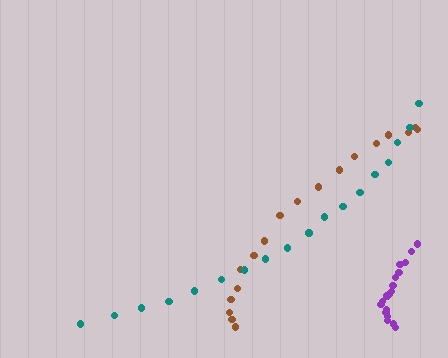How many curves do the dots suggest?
There are 3 distinct paths.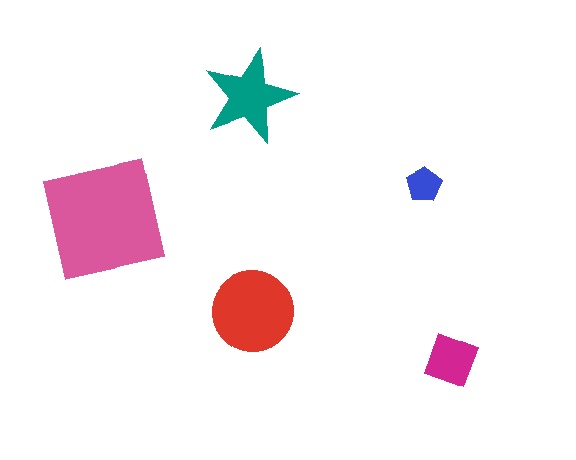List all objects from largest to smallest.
The pink square, the red circle, the teal star, the magenta diamond, the blue pentagon.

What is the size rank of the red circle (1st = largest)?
2nd.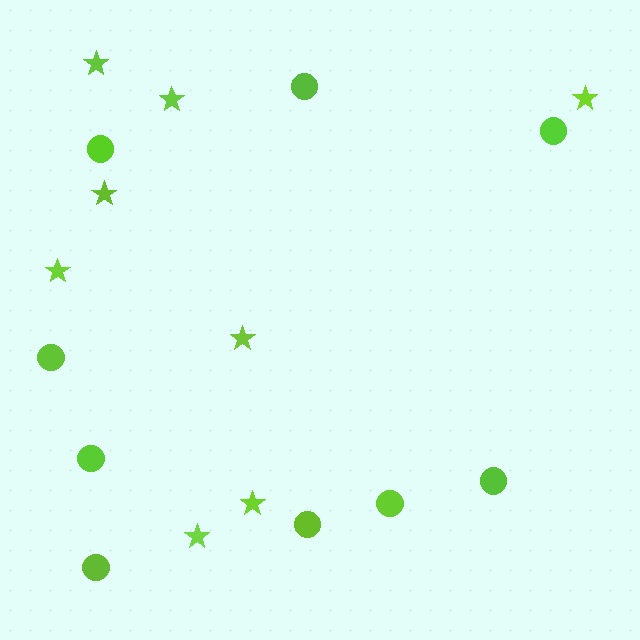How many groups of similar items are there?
There are 2 groups: one group of circles (9) and one group of stars (8).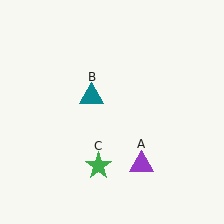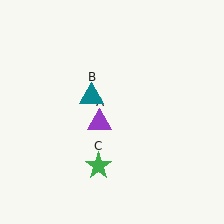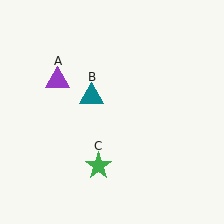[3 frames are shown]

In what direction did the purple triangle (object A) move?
The purple triangle (object A) moved up and to the left.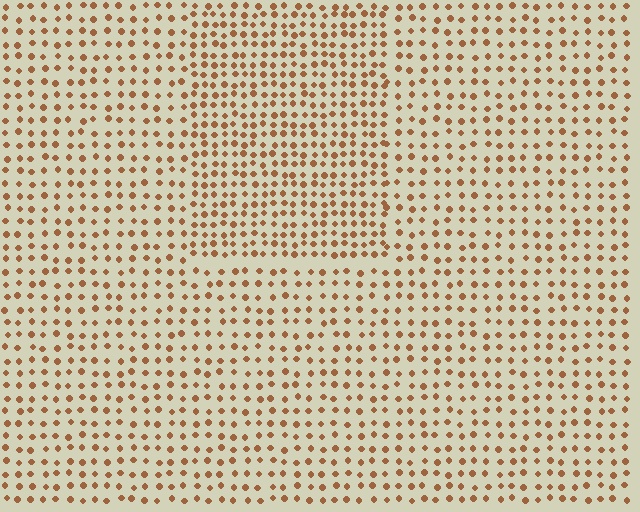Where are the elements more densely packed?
The elements are more densely packed inside the rectangle boundary.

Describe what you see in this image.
The image contains small brown elements arranged at two different densities. A rectangle-shaped region is visible where the elements are more densely packed than the surrounding area.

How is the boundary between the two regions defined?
The boundary is defined by a change in element density (approximately 1.6x ratio). All elements are the same color, size, and shape.